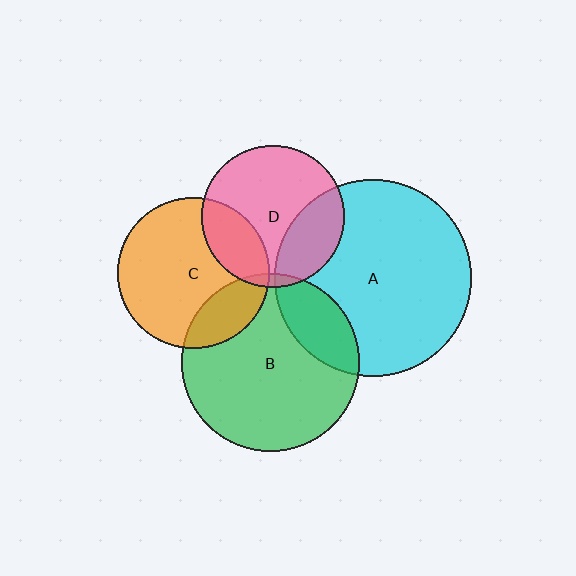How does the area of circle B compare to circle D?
Approximately 1.6 times.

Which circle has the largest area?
Circle A (cyan).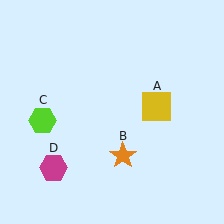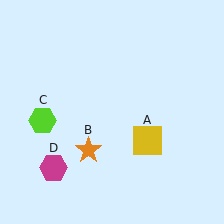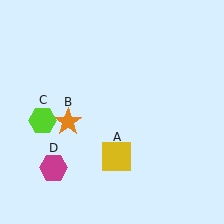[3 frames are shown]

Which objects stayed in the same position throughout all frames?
Lime hexagon (object C) and magenta hexagon (object D) remained stationary.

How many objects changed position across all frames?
2 objects changed position: yellow square (object A), orange star (object B).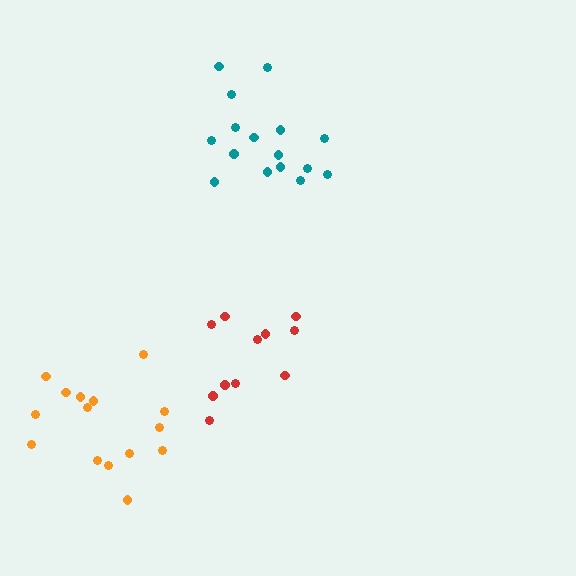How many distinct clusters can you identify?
There are 3 distinct clusters.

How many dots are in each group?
Group 1: 11 dots, Group 2: 15 dots, Group 3: 16 dots (42 total).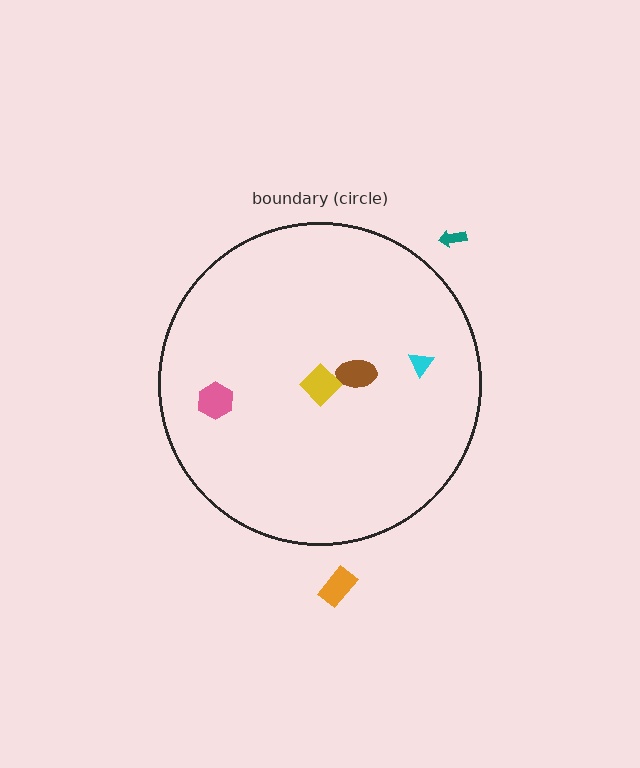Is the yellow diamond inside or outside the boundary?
Inside.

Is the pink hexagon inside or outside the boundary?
Inside.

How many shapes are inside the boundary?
4 inside, 2 outside.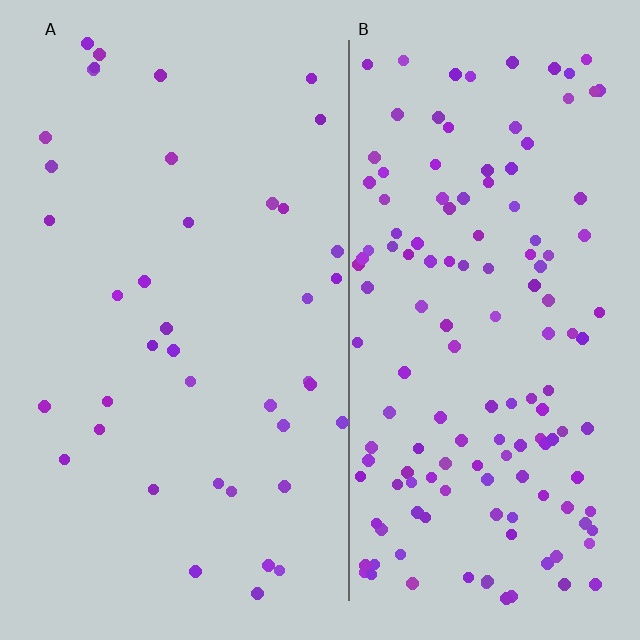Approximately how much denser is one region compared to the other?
Approximately 3.6× — region B over region A.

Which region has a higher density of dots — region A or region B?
B (the right).